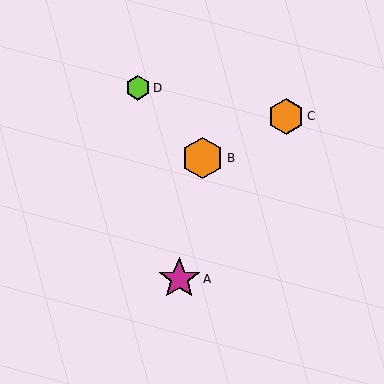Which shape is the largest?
The magenta star (labeled A) is the largest.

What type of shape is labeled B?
Shape B is an orange hexagon.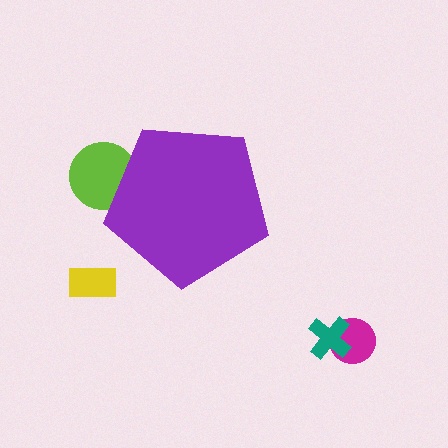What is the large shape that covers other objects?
A purple pentagon.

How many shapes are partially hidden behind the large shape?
1 shape is partially hidden.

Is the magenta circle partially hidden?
No, the magenta circle is fully visible.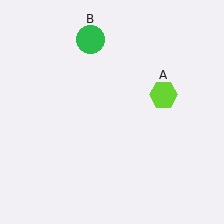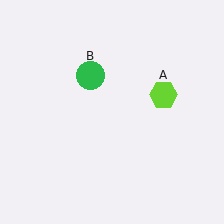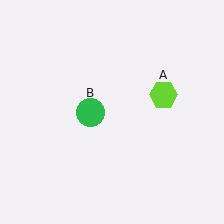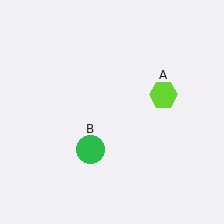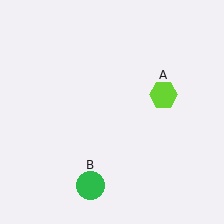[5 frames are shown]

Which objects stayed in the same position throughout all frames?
Lime hexagon (object A) remained stationary.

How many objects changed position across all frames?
1 object changed position: green circle (object B).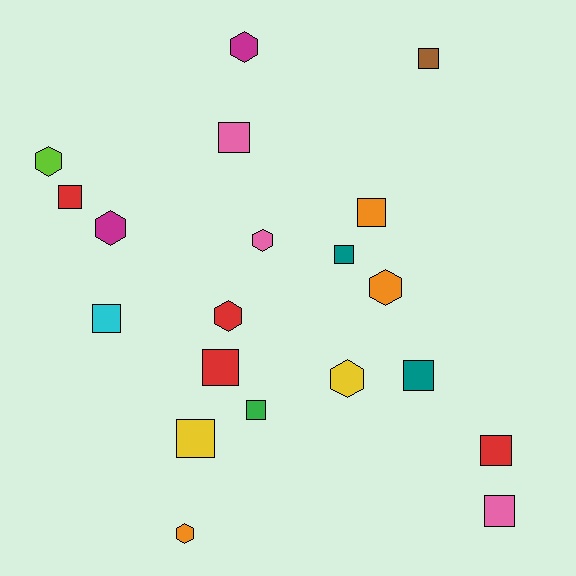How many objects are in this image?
There are 20 objects.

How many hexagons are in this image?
There are 8 hexagons.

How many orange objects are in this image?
There are 3 orange objects.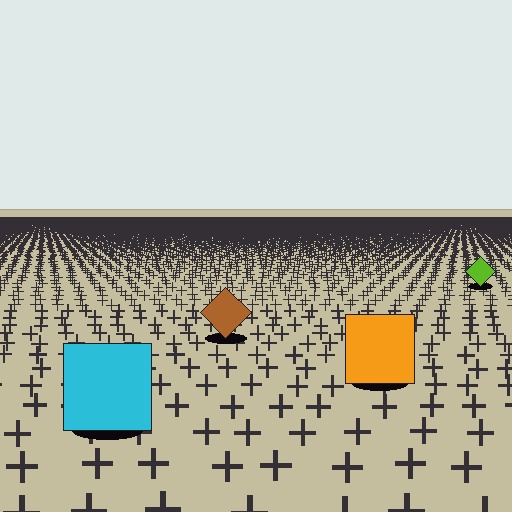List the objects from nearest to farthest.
From nearest to farthest: the cyan square, the orange square, the brown diamond, the lime diamond.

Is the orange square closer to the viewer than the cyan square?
No. The cyan square is closer — you can tell from the texture gradient: the ground texture is coarser near it.